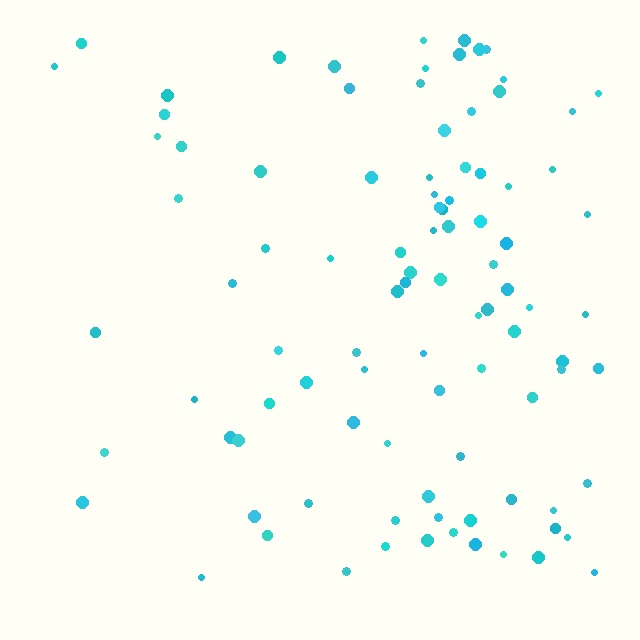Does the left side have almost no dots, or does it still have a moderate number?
Still a moderate number, just noticeably fewer than the right.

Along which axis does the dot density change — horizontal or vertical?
Horizontal.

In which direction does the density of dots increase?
From left to right, with the right side densest.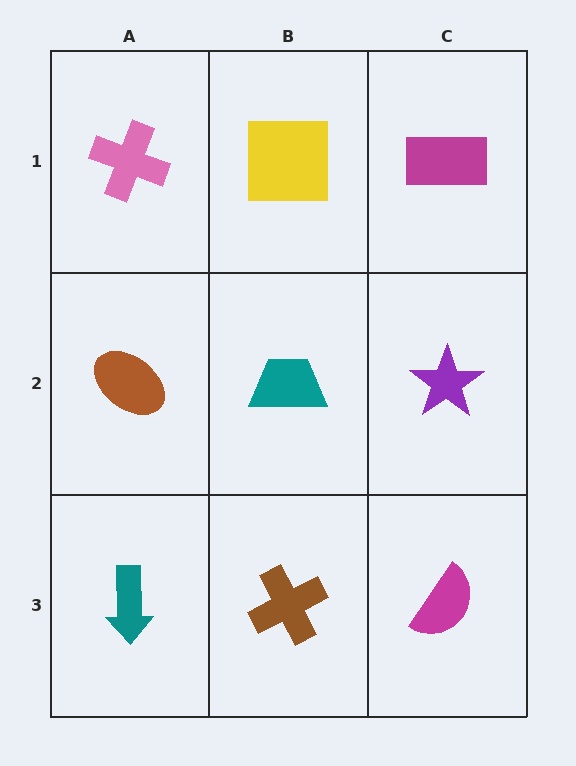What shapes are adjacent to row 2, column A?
A pink cross (row 1, column A), a teal arrow (row 3, column A), a teal trapezoid (row 2, column B).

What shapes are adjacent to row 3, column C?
A purple star (row 2, column C), a brown cross (row 3, column B).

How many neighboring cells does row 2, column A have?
3.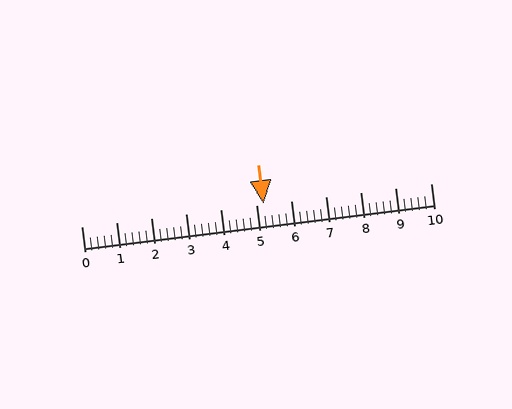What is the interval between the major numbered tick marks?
The major tick marks are spaced 1 units apart.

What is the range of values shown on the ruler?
The ruler shows values from 0 to 10.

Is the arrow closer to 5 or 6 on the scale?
The arrow is closer to 5.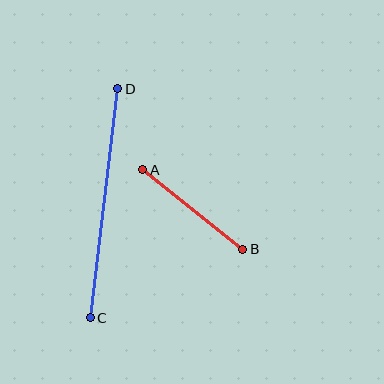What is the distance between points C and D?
The distance is approximately 231 pixels.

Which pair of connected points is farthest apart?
Points C and D are farthest apart.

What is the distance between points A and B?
The distance is approximately 128 pixels.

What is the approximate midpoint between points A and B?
The midpoint is at approximately (193, 209) pixels.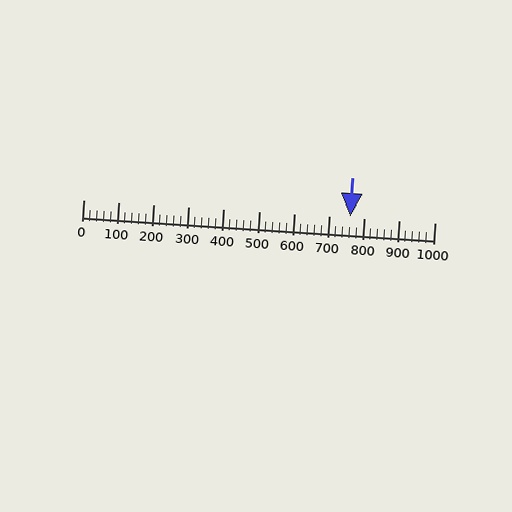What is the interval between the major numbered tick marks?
The major tick marks are spaced 100 units apart.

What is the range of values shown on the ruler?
The ruler shows values from 0 to 1000.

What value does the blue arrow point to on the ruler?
The blue arrow points to approximately 760.